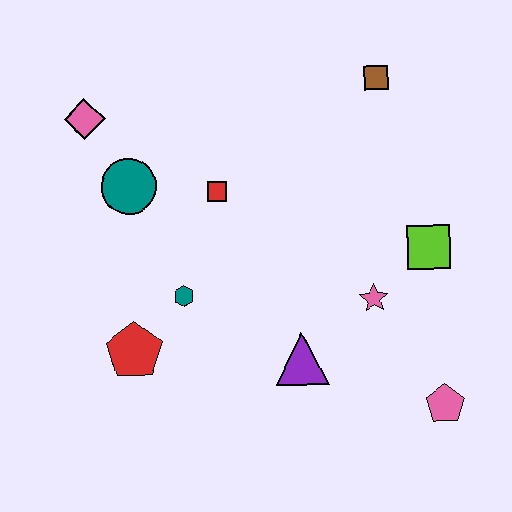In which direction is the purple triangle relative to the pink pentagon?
The purple triangle is to the left of the pink pentagon.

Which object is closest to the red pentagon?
The teal hexagon is closest to the red pentagon.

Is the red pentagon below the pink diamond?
Yes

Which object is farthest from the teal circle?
The pink pentagon is farthest from the teal circle.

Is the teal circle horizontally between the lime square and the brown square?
No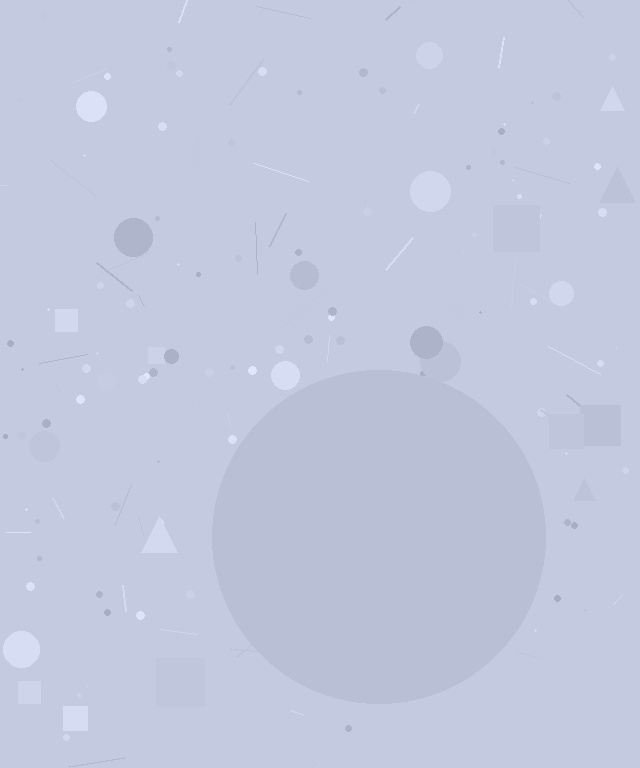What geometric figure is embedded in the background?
A circle is embedded in the background.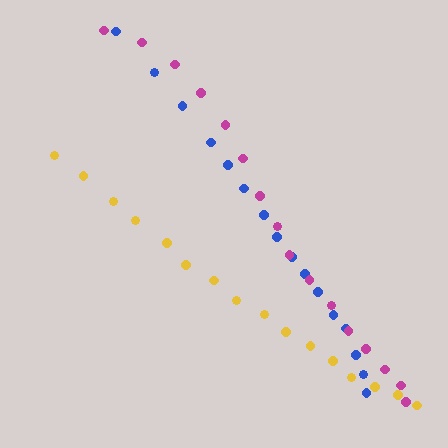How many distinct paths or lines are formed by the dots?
There are 3 distinct paths.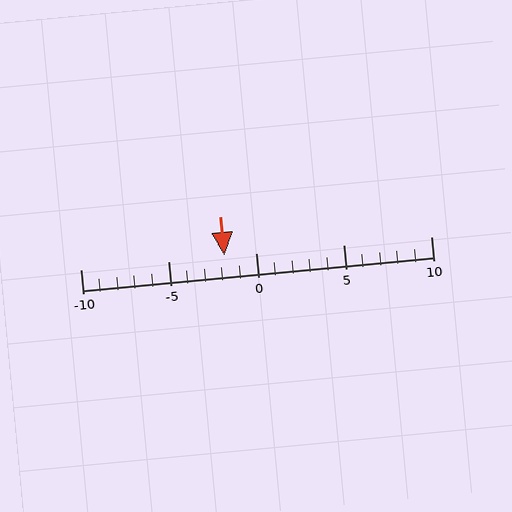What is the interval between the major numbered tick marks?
The major tick marks are spaced 5 units apart.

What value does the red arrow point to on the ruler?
The red arrow points to approximately -2.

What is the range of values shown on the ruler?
The ruler shows values from -10 to 10.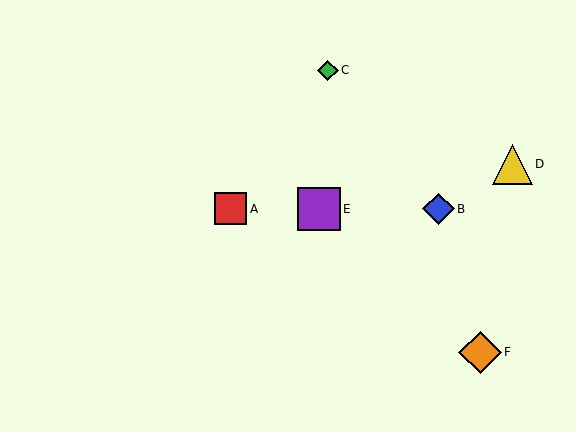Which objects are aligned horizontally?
Objects A, B, E are aligned horizontally.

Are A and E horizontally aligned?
Yes, both are at y≈209.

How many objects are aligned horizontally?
3 objects (A, B, E) are aligned horizontally.